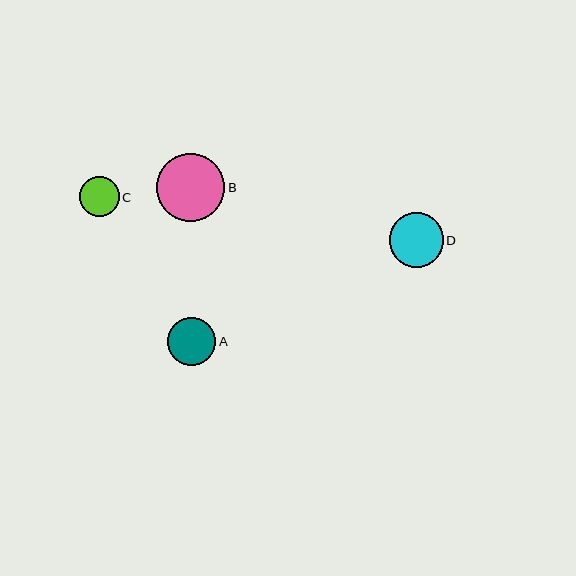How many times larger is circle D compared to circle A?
Circle D is approximately 1.1 times the size of circle A.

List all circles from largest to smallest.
From largest to smallest: B, D, A, C.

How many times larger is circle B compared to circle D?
Circle B is approximately 1.3 times the size of circle D.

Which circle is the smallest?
Circle C is the smallest with a size of approximately 40 pixels.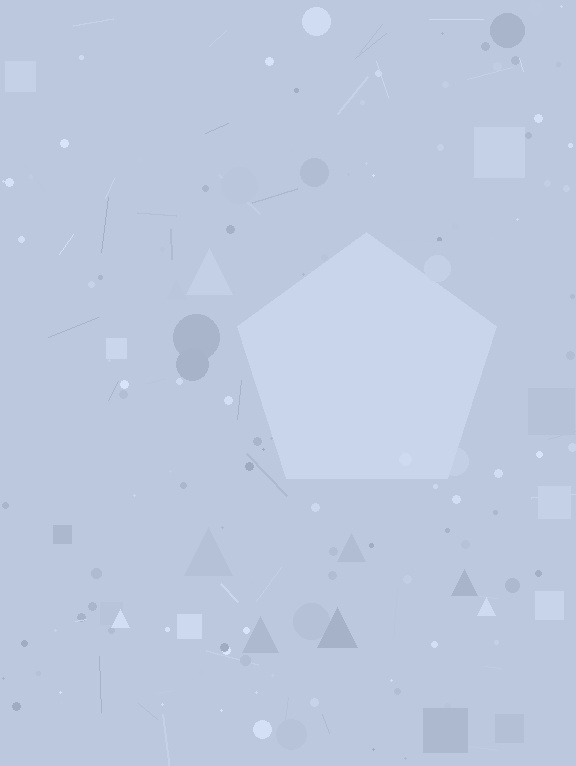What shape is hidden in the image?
A pentagon is hidden in the image.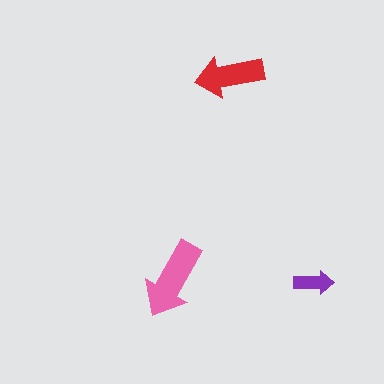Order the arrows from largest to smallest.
the pink one, the red one, the purple one.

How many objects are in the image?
There are 3 objects in the image.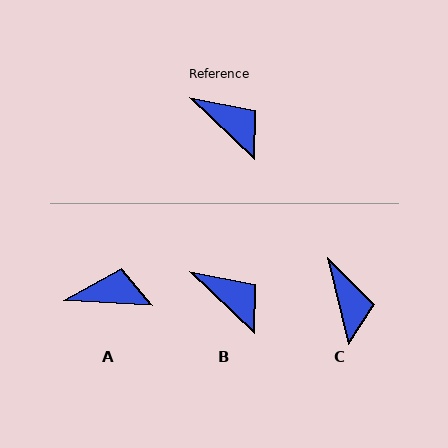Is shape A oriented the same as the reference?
No, it is off by about 40 degrees.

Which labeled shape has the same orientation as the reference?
B.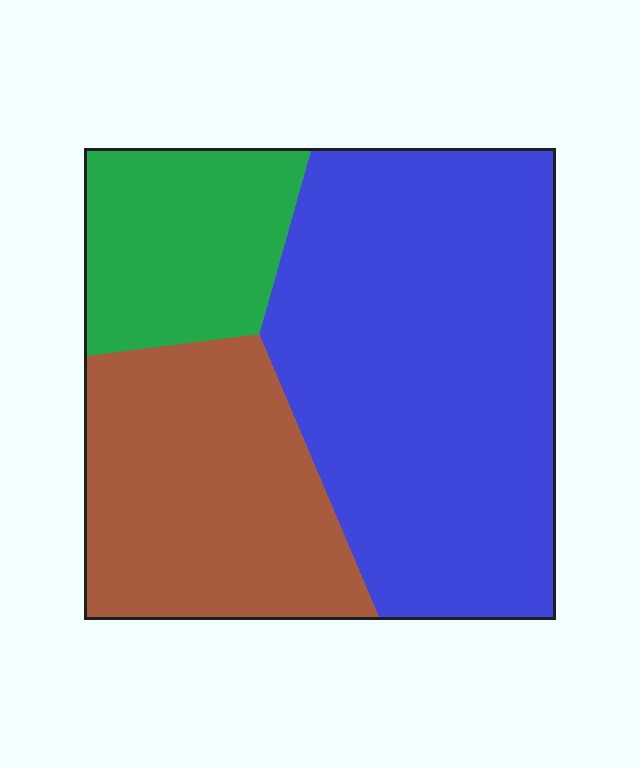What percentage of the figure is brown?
Brown takes up about one third (1/3) of the figure.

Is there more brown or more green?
Brown.